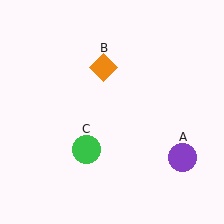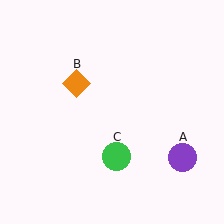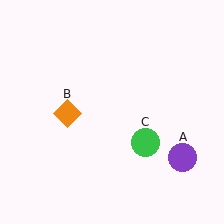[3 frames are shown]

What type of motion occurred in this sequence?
The orange diamond (object B), green circle (object C) rotated counterclockwise around the center of the scene.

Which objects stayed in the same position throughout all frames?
Purple circle (object A) remained stationary.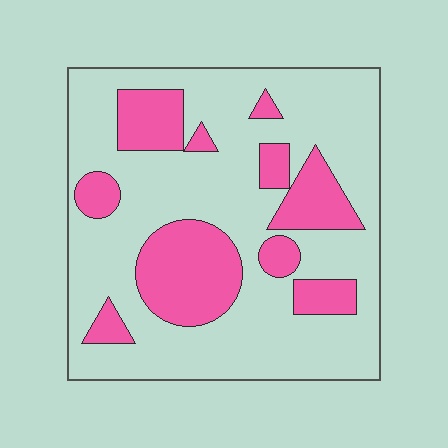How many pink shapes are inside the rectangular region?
10.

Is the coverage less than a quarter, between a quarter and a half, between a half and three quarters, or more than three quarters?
Between a quarter and a half.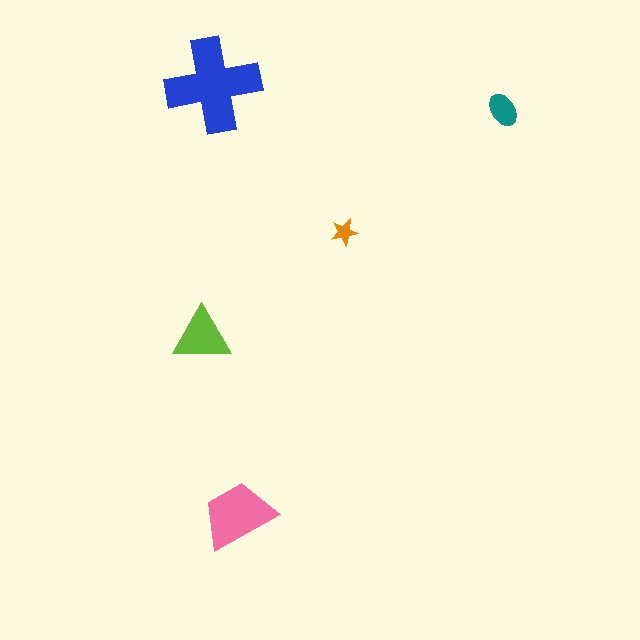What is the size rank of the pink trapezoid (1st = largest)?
2nd.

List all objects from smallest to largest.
The orange star, the teal ellipse, the lime triangle, the pink trapezoid, the blue cross.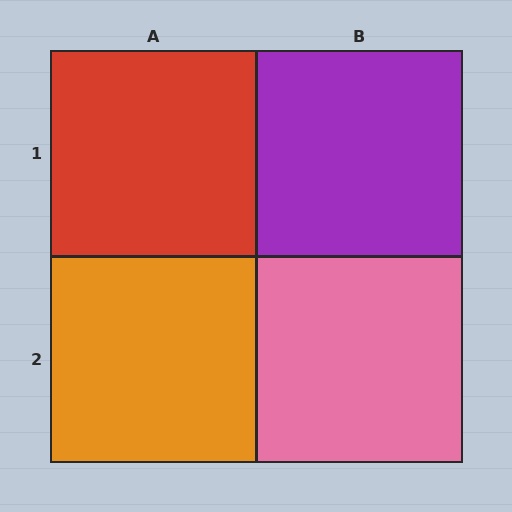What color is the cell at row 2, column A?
Orange.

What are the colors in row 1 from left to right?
Red, purple.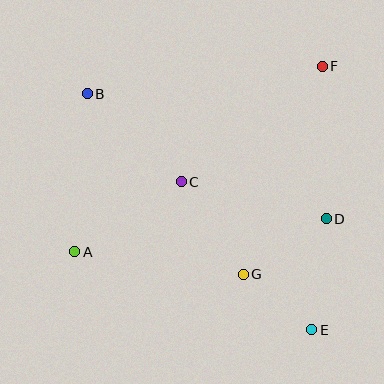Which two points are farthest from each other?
Points B and E are farthest from each other.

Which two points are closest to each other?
Points E and G are closest to each other.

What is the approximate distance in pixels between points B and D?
The distance between B and D is approximately 270 pixels.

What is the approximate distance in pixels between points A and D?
The distance between A and D is approximately 254 pixels.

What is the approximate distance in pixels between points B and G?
The distance between B and G is approximately 239 pixels.